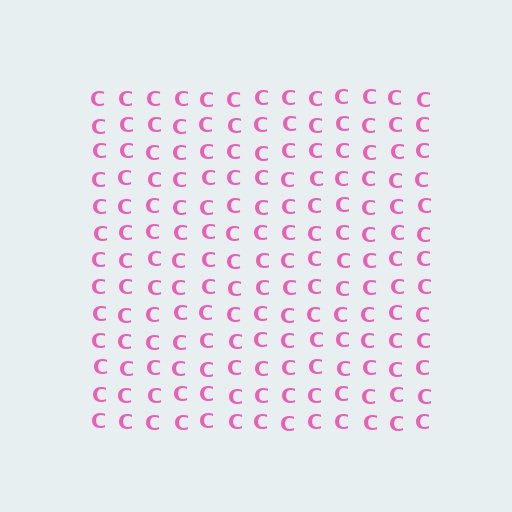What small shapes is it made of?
It is made of small letter C's.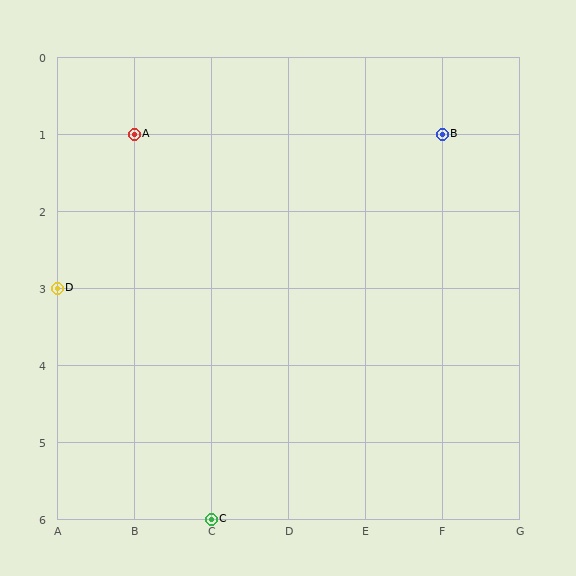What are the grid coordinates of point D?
Point D is at grid coordinates (A, 3).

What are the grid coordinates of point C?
Point C is at grid coordinates (C, 6).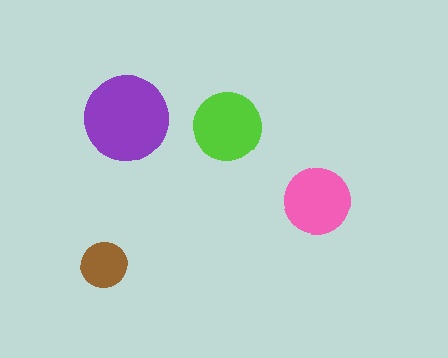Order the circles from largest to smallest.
the purple one, the lime one, the pink one, the brown one.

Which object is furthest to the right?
The pink circle is rightmost.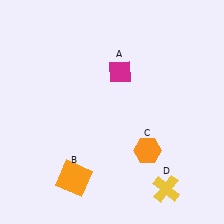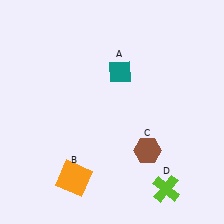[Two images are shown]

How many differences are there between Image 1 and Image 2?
There are 3 differences between the two images.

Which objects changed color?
A changed from magenta to teal. C changed from orange to brown. D changed from yellow to lime.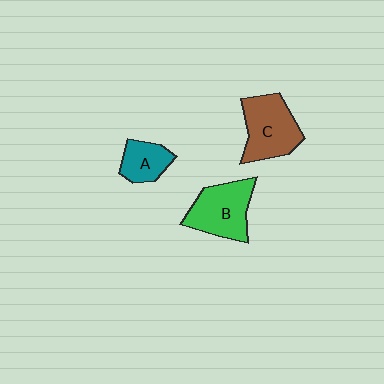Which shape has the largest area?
Shape C (brown).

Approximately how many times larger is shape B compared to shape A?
Approximately 1.7 times.